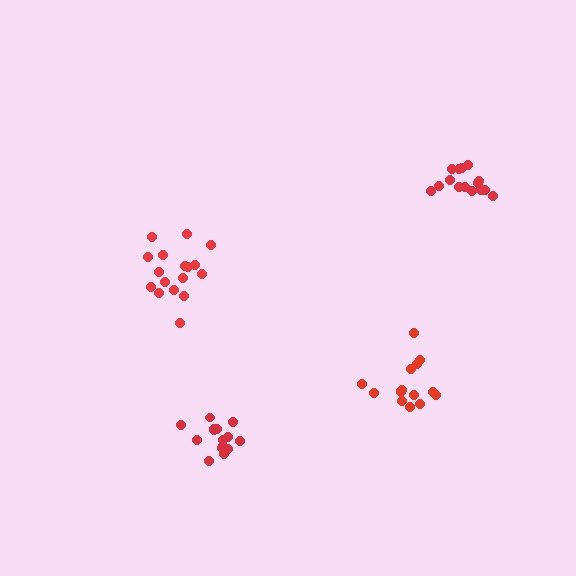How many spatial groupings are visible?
There are 4 spatial groupings.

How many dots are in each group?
Group 1: 15 dots, Group 2: 17 dots, Group 3: 15 dots, Group 4: 15 dots (62 total).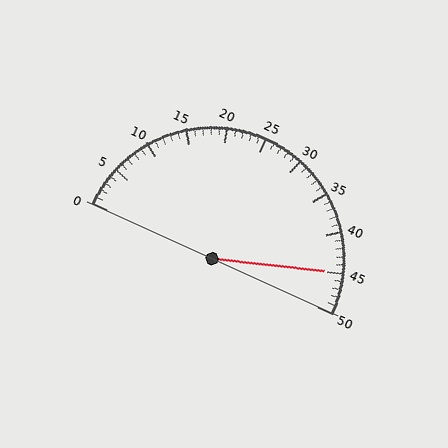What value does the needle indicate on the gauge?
The needle indicates approximately 45.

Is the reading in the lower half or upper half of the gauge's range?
The reading is in the upper half of the range (0 to 50).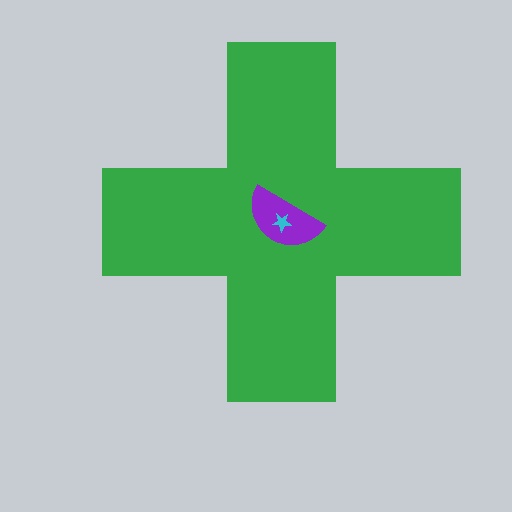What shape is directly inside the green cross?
The purple semicircle.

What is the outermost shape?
The green cross.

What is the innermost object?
The cyan star.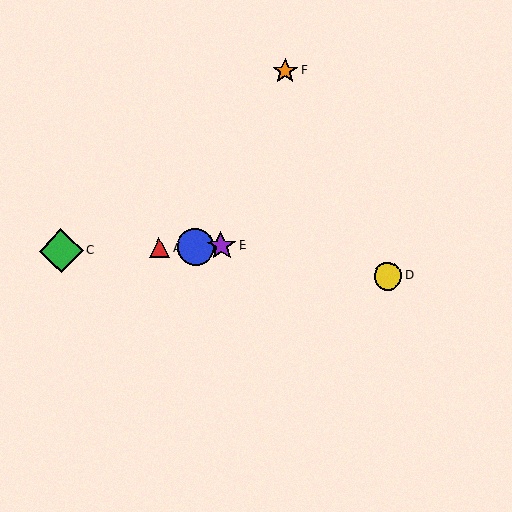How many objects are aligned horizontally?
4 objects (A, B, C, E) are aligned horizontally.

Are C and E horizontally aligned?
Yes, both are at y≈251.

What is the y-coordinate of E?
Object E is at y≈246.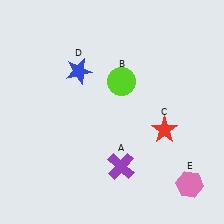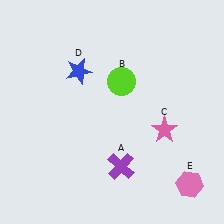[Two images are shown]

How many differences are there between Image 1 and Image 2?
There is 1 difference between the two images.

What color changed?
The star (C) changed from red in Image 1 to pink in Image 2.